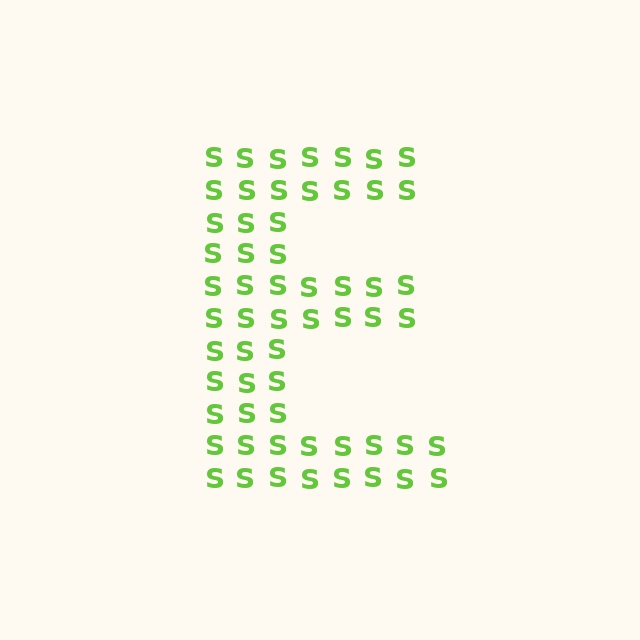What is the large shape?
The large shape is the letter E.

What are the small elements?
The small elements are letter S's.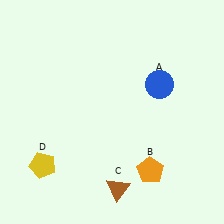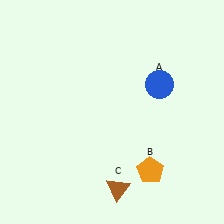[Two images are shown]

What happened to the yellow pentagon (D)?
The yellow pentagon (D) was removed in Image 2. It was in the bottom-left area of Image 1.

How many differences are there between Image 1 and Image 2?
There is 1 difference between the two images.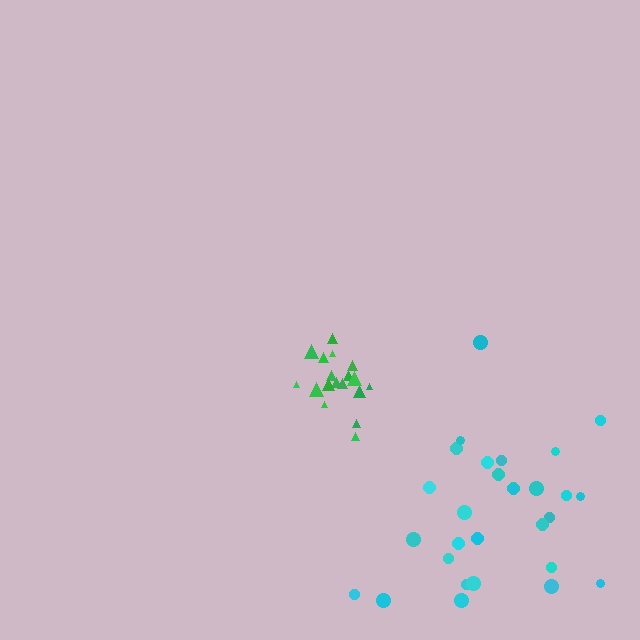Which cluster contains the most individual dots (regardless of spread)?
Cyan (30).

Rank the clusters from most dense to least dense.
green, cyan.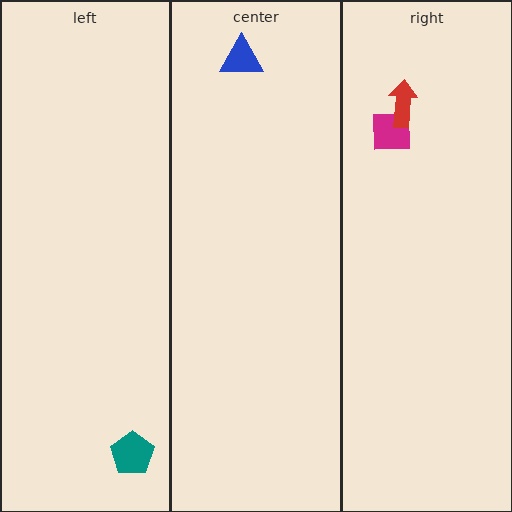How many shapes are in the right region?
2.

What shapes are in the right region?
The magenta square, the red arrow.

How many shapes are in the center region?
1.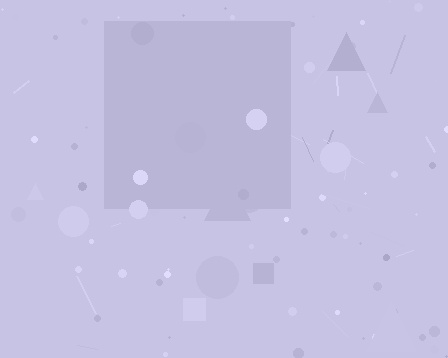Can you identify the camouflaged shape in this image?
The camouflaged shape is a square.